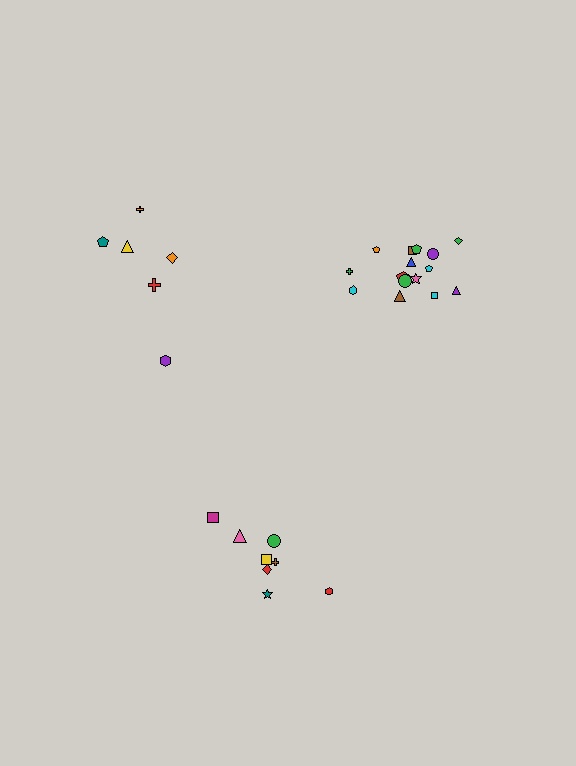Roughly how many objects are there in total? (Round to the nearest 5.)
Roughly 30 objects in total.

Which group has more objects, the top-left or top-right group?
The top-right group.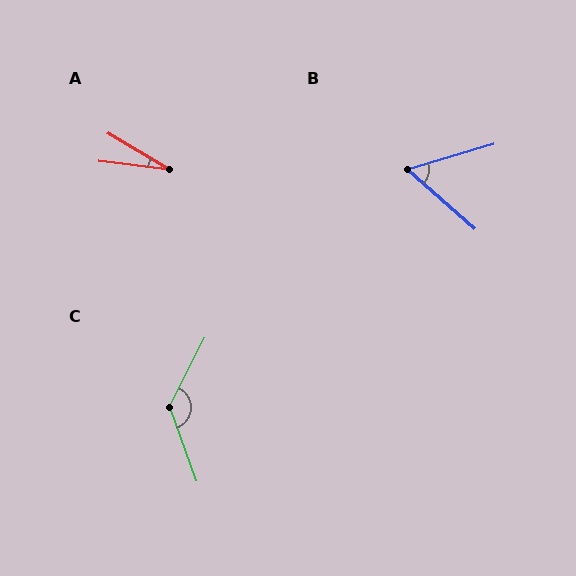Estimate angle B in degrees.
Approximately 58 degrees.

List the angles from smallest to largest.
A (24°), B (58°), C (133°).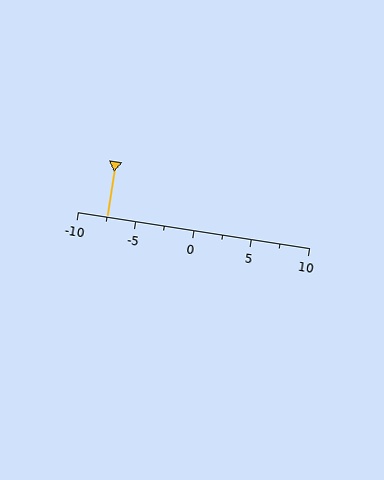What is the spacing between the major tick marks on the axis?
The major ticks are spaced 5 apart.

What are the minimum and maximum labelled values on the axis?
The axis runs from -10 to 10.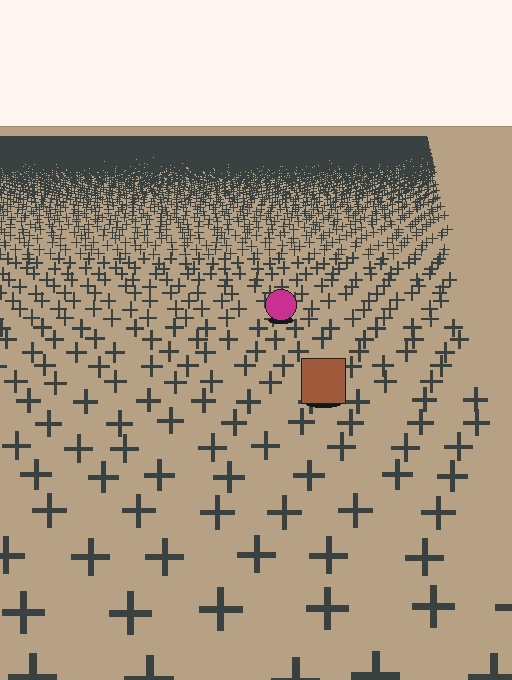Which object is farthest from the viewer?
The magenta circle is farthest from the viewer. It appears smaller and the ground texture around it is denser.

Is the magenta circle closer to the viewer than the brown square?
No. The brown square is closer — you can tell from the texture gradient: the ground texture is coarser near it.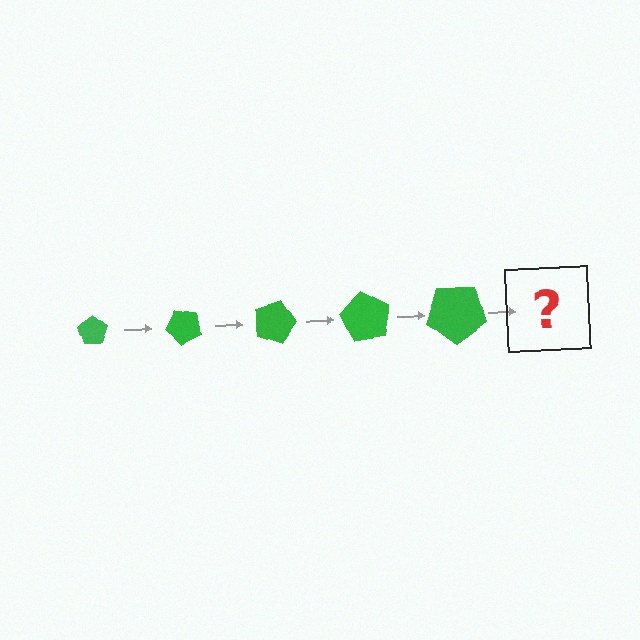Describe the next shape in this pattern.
It should be a pentagon, larger than the previous one and rotated 225 degrees from the start.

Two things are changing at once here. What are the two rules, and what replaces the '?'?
The two rules are that the pentagon grows larger each step and it rotates 45 degrees each step. The '?' should be a pentagon, larger than the previous one and rotated 225 degrees from the start.